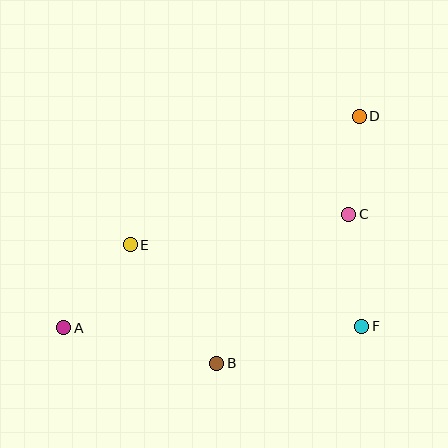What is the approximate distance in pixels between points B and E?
The distance between B and E is approximately 147 pixels.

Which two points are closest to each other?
Points C and D are closest to each other.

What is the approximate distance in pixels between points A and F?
The distance between A and F is approximately 298 pixels.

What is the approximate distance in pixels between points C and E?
The distance between C and E is approximately 221 pixels.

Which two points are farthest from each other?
Points A and D are farthest from each other.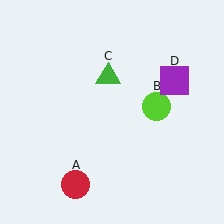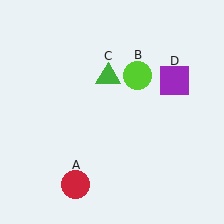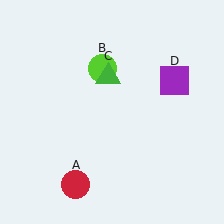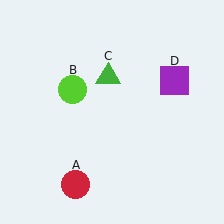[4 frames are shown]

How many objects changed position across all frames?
1 object changed position: lime circle (object B).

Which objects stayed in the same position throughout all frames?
Red circle (object A) and green triangle (object C) and purple square (object D) remained stationary.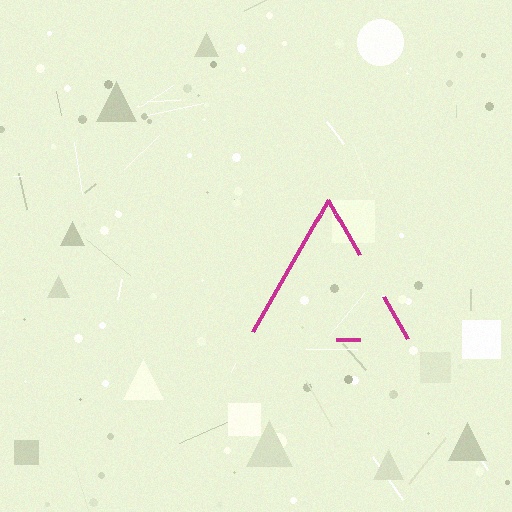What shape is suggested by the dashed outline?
The dashed outline suggests a triangle.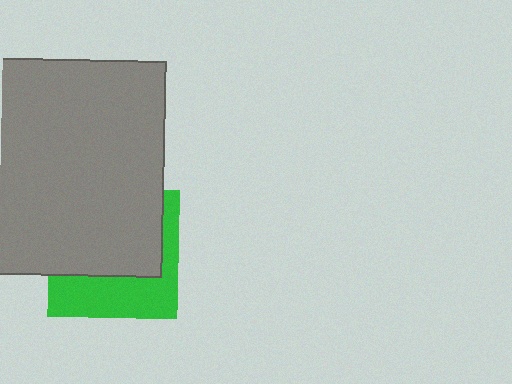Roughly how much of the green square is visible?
A small part of it is visible (roughly 41%).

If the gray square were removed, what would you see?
You would see the complete green square.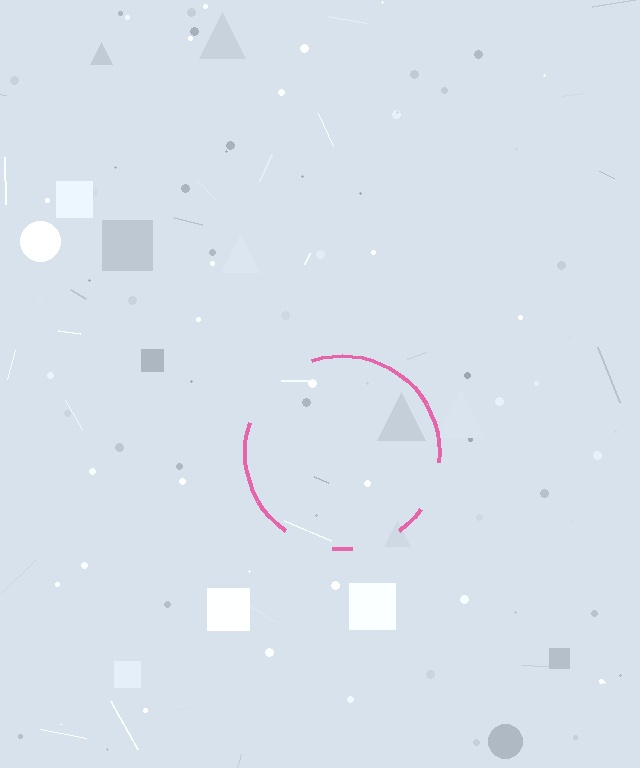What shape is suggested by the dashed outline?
The dashed outline suggests a circle.